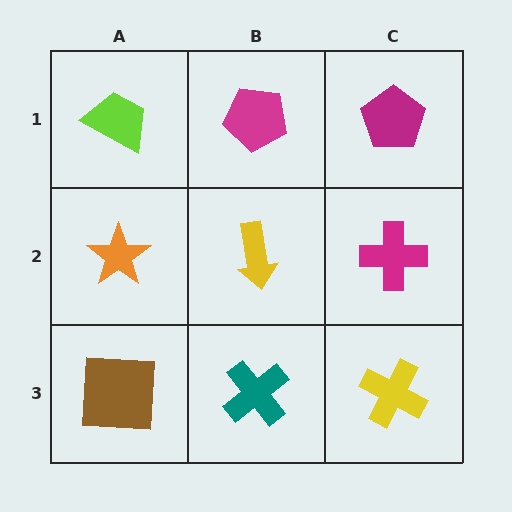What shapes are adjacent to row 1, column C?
A magenta cross (row 2, column C), a magenta pentagon (row 1, column B).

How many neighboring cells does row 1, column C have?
2.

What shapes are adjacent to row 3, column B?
A yellow arrow (row 2, column B), a brown square (row 3, column A), a yellow cross (row 3, column C).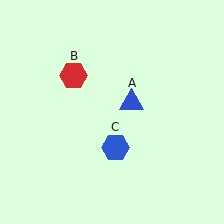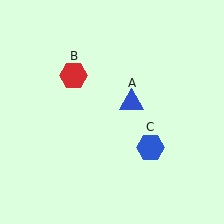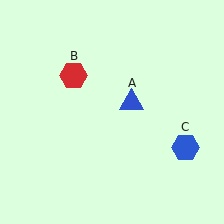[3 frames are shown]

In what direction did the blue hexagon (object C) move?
The blue hexagon (object C) moved right.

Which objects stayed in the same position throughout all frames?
Blue triangle (object A) and red hexagon (object B) remained stationary.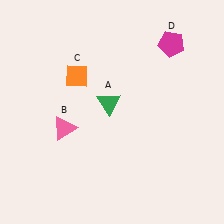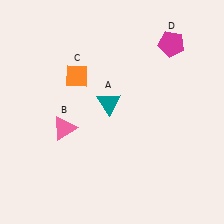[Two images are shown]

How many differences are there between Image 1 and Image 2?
There is 1 difference between the two images.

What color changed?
The triangle (A) changed from green in Image 1 to teal in Image 2.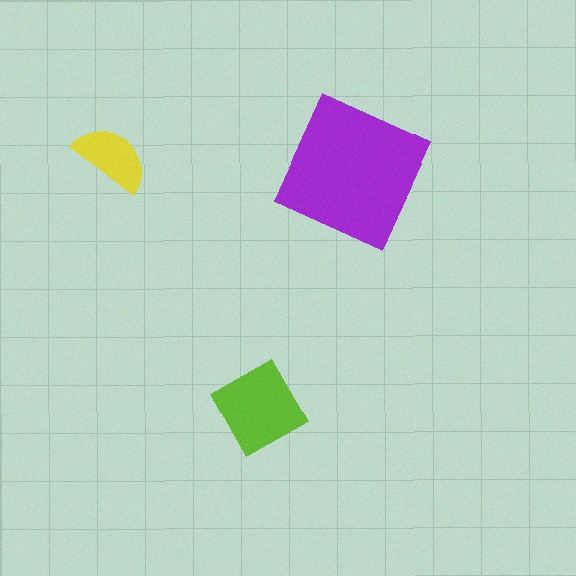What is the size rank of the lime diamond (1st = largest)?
2nd.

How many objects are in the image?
There are 3 objects in the image.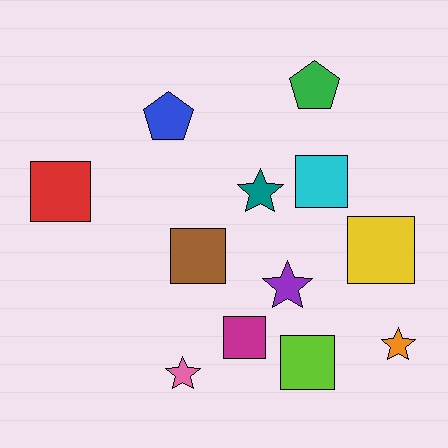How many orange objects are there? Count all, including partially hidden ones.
There is 1 orange object.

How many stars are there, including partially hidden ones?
There are 4 stars.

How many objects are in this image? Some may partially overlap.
There are 12 objects.